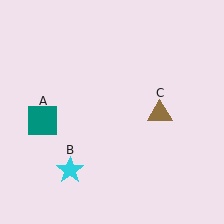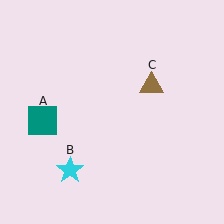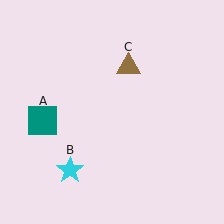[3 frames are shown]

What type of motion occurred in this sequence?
The brown triangle (object C) rotated counterclockwise around the center of the scene.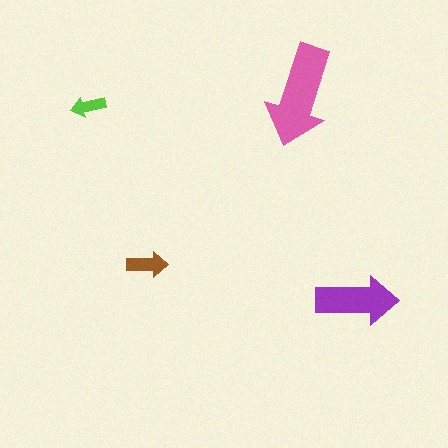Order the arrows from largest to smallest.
the pink one, the purple one, the brown one, the lime one.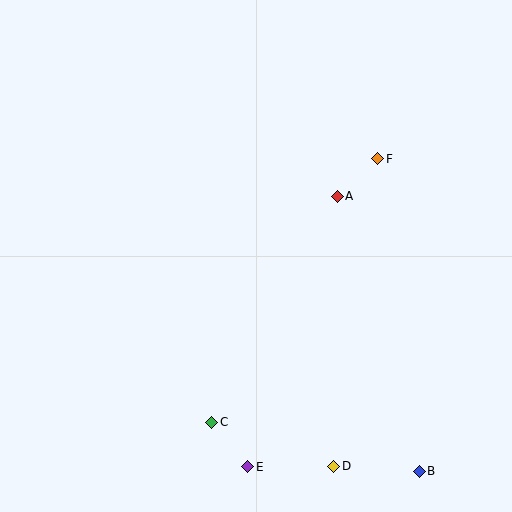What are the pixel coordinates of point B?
Point B is at (419, 471).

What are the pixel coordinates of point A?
Point A is at (337, 196).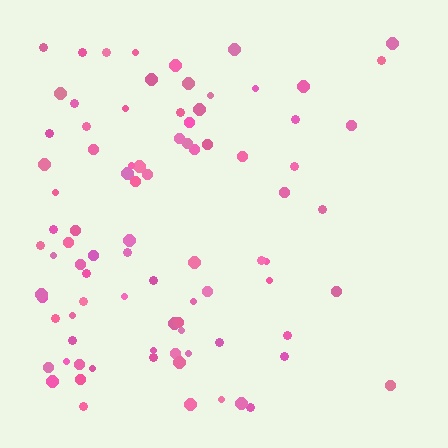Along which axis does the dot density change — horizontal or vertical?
Horizontal.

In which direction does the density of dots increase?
From right to left, with the left side densest.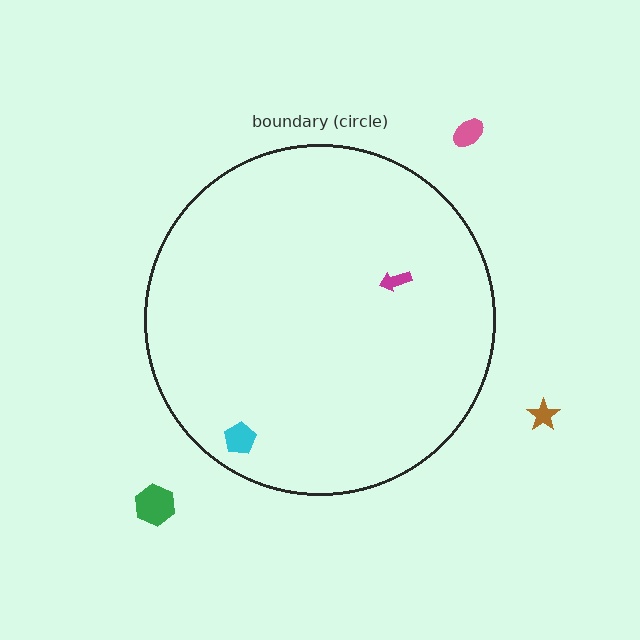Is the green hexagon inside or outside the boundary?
Outside.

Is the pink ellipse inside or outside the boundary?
Outside.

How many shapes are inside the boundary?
2 inside, 3 outside.